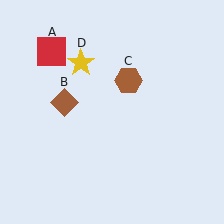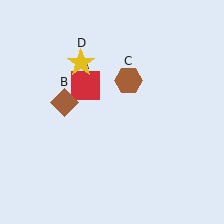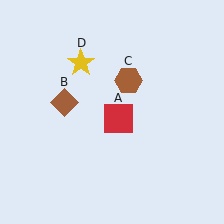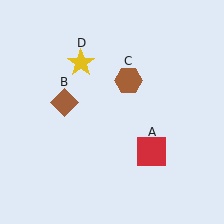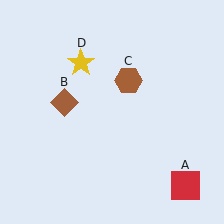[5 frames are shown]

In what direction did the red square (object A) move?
The red square (object A) moved down and to the right.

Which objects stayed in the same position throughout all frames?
Brown diamond (object B) and brown hexagon (object C) and yellow star (object D) remained stationary.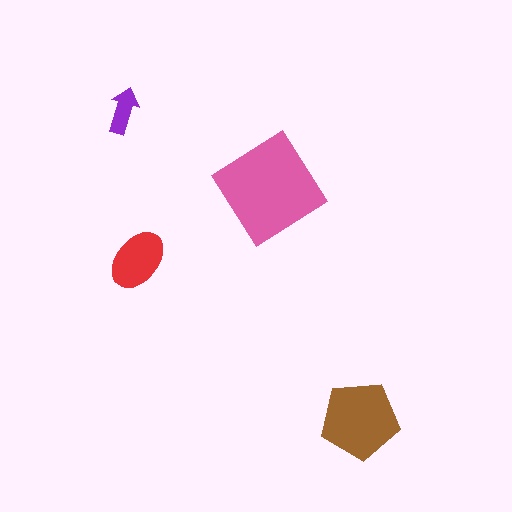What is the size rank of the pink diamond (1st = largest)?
1st.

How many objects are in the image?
There are 4 objects in the image.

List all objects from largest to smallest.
The pink diamond, the brown pentagon, the red ellipse, the purple arrow.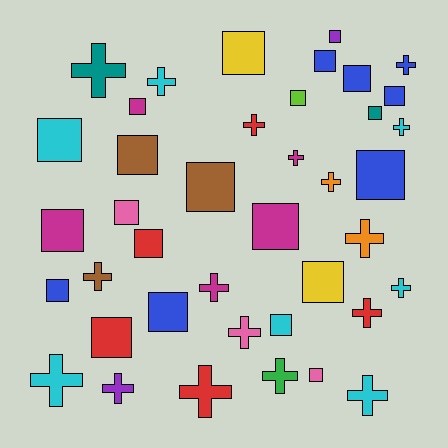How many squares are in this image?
There are 22 squares.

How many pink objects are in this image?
There are 3 pink objects.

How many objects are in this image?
There are 40 objects.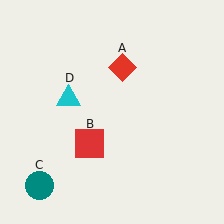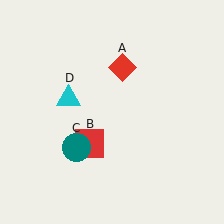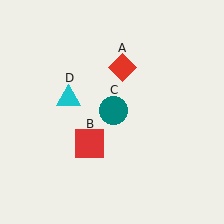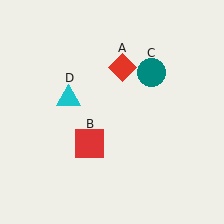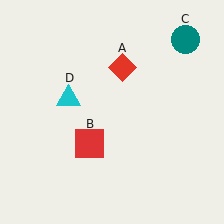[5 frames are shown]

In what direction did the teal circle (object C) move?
The teal circle (object C) moved up and to the right.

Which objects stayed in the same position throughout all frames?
Red diamond (object A) and red square (object B) and cyan triangle (object D) remained stationary.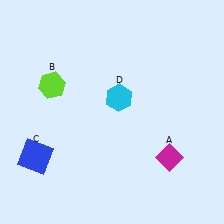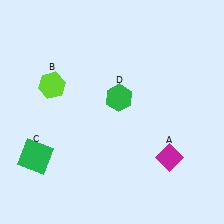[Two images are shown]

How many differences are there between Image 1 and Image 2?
There are 2 differences between the two images.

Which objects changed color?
C changed from blue to green. D changed from cyan to green.